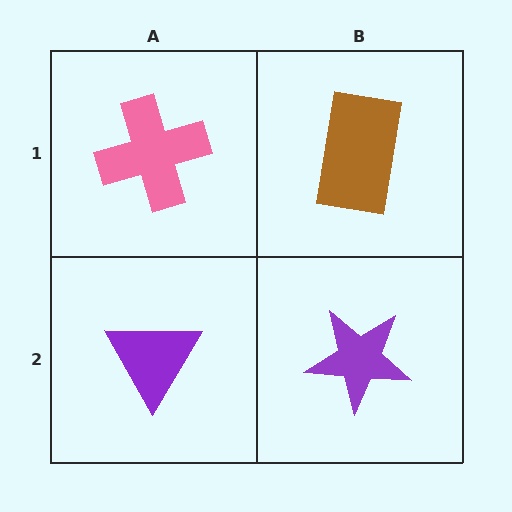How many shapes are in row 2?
2 shapes.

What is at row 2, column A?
A purple triangle.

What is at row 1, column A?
A pink cross.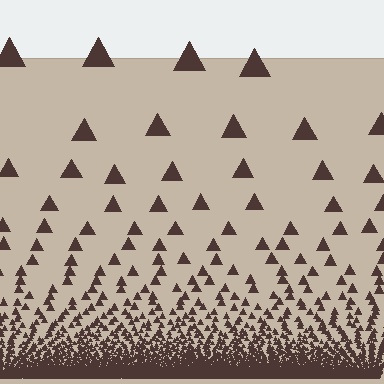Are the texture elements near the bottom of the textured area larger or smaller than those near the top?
Smaller. The gradient is inverted — elements near the bottom are smaller and denser.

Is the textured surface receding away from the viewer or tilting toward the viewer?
The surface appears to tilt toward the viewer. Texture elements get larger and sparser toward the top.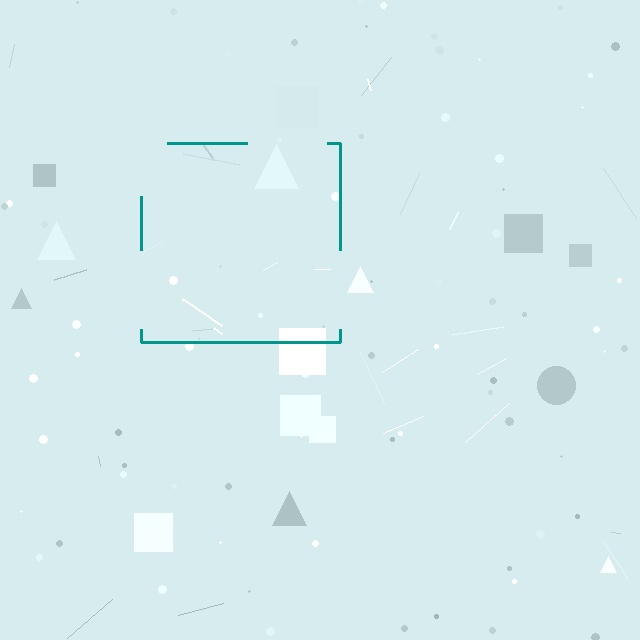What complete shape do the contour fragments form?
The contour fragments form a square.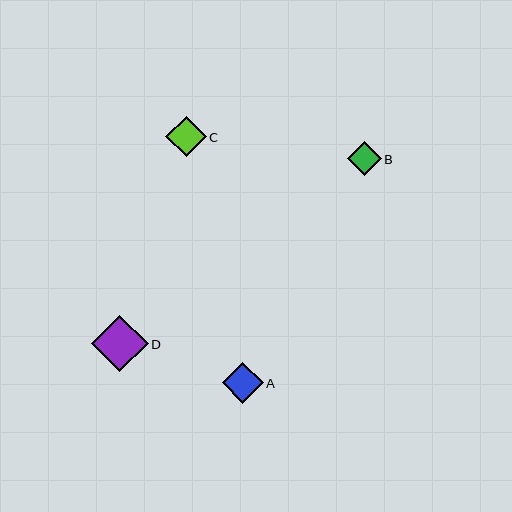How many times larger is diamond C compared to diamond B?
Diamond C is approximately 1.2 times the size of diamond B.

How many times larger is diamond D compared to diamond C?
Diamond D is approximately 1.4 times the size of diamond C.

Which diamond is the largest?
Diamond D is the largest with a size of approximately 56 pixels.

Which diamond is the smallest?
Diamond B is the smallest with a size of approximately 33 pixels.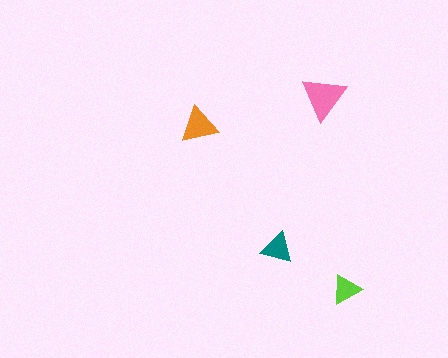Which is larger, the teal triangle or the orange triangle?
The orange one.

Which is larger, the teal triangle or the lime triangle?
The teal one.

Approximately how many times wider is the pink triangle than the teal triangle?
About 1.5 times wider.